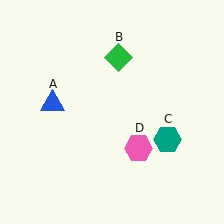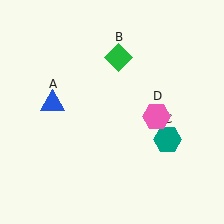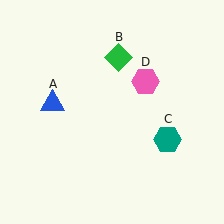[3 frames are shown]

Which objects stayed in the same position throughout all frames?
Blue triangle (object A) and green diamond (object B) and teal hexagon (object C) remained stationary.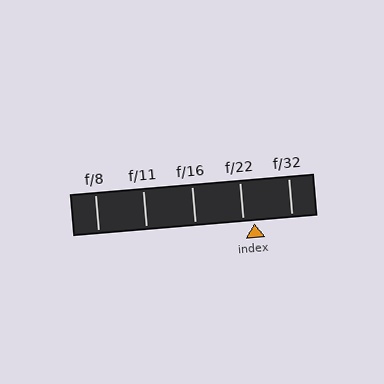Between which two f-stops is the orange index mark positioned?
The index mark is between f/22 and f/32.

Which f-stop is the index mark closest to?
The index mark is closest to f/22.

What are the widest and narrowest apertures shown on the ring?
The widest aperture shown is f/8 and the narrowest is f/32.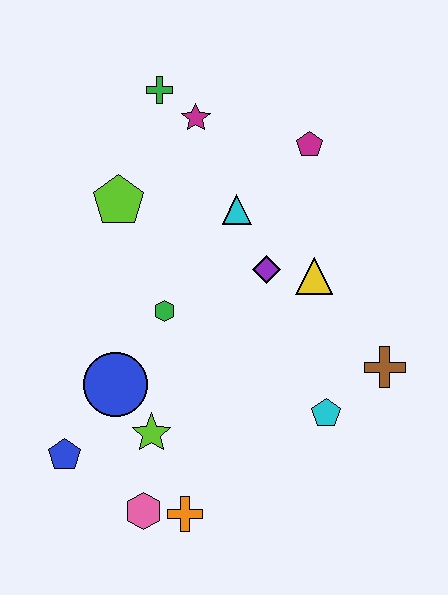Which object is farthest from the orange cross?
The green cross is farthest from the orange cross.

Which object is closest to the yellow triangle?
The purple diamond is closest to the yellow triangle.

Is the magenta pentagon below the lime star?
No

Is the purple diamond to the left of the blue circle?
No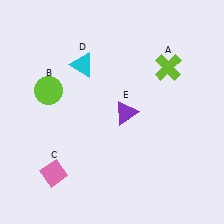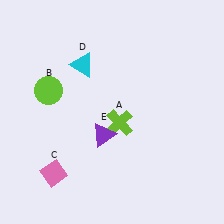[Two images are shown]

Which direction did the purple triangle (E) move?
The purple triangle (E) moved left.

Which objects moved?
The objects that moved are: the lime cross (A), the purple triangle (E).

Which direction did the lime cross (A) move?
The lime cross (A) moved down.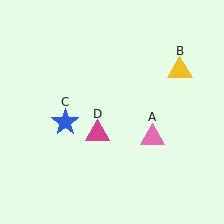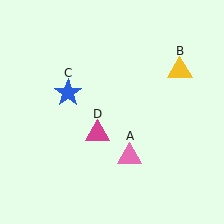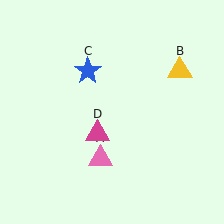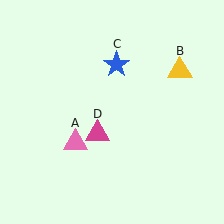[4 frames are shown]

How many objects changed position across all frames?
2 objects changed position: pink triangle (object A), blue star (object C).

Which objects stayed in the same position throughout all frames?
Yellow triangle (object B) and magenta triangle (object D) remained stationary.